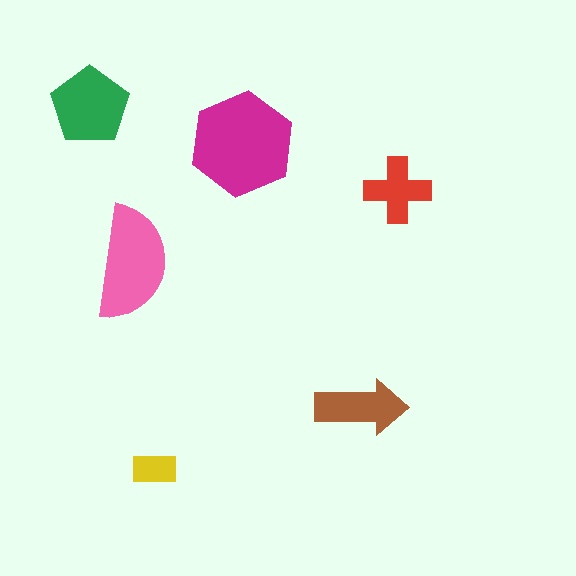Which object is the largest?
The magenta hexagon.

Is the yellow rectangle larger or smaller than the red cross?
Smaller.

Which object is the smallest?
The yellow rectangle.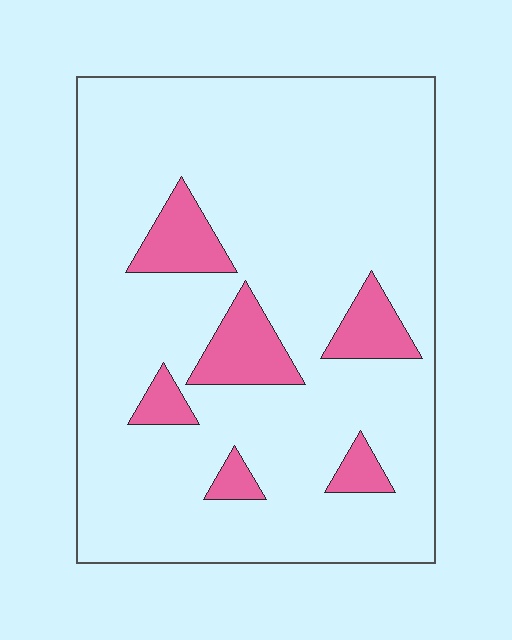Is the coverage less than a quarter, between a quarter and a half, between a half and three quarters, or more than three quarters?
Less than a quarter.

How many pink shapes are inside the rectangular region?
6.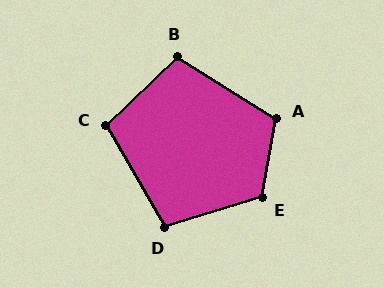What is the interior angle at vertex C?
Approximately 104 degrees (obtuse).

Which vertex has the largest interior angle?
E, at approximately 117 degrees.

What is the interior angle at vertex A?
Approximately 112 degrees (obtuse).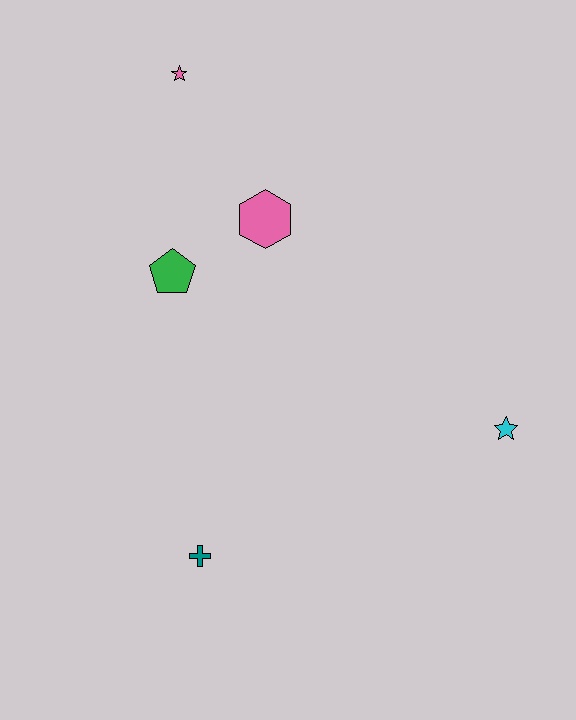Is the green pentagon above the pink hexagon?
No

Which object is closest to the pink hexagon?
The green pentagon is closest to the pink hexagon.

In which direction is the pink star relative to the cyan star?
The pink star is above the cyan star.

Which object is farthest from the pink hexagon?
The teal cross is farthest from the pink hexagon.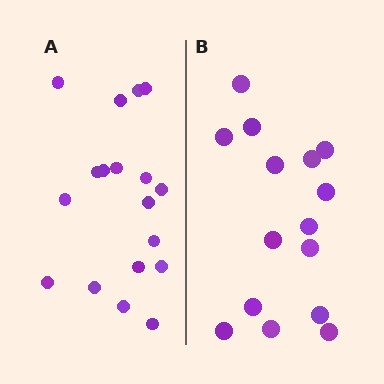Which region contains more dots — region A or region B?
Region A (the left region) has more dots.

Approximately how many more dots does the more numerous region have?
Region A has just a few more — roughly 2 or 3 more dots than region B.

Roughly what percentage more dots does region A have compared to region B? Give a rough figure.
About 20% more.